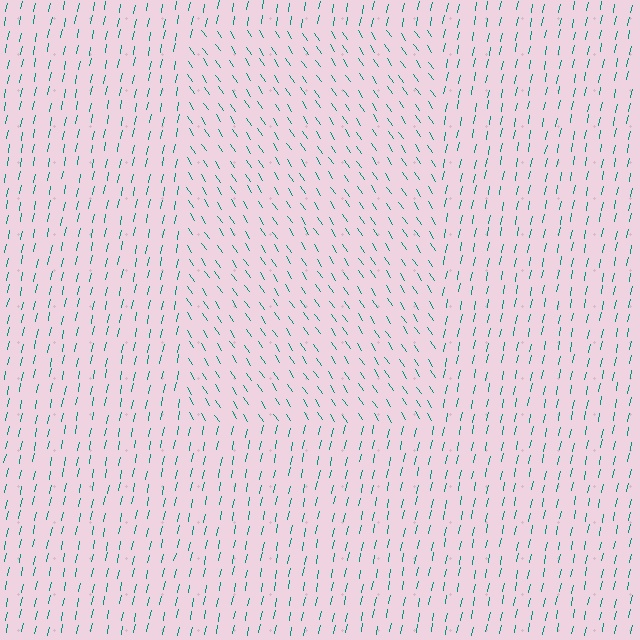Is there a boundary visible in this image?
Yes, there is a texture boundary formed by a change in line orientation.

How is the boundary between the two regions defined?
The boundary is defined purely by a change in line orientation (approximately 45 degrees difference). All lines are the same color and thickness.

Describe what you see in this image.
The image is filled with small teal line segments. A rectangle region in the image has lines oriented differently from the surrounding lines, creating a visible texture boundary.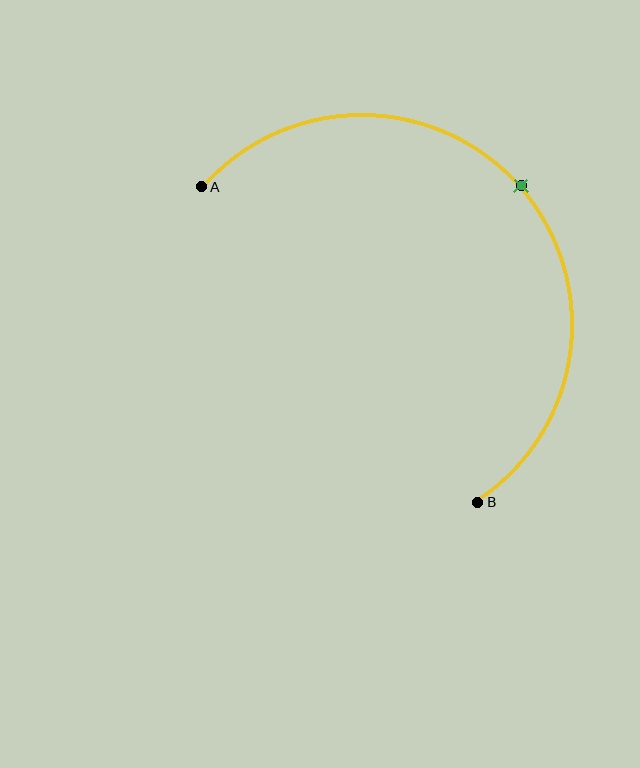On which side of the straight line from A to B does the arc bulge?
The arc bulges above and to the right of the straight line connecting A and B.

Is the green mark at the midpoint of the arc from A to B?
Yes. The green mark lies on the arc at equal arc-length from both A and B — it is the arc midpoint.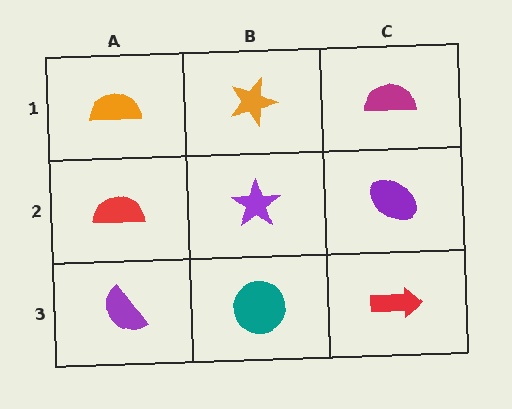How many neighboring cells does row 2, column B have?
4.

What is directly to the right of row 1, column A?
An orange star.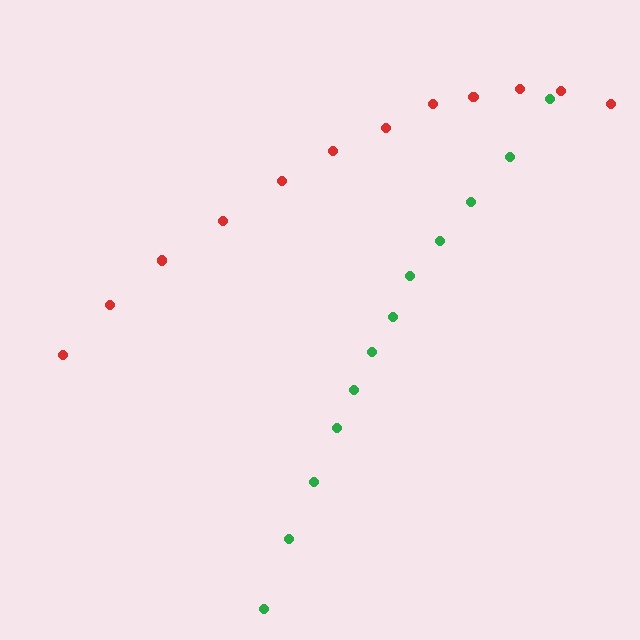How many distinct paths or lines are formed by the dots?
There are 2 distinct paths.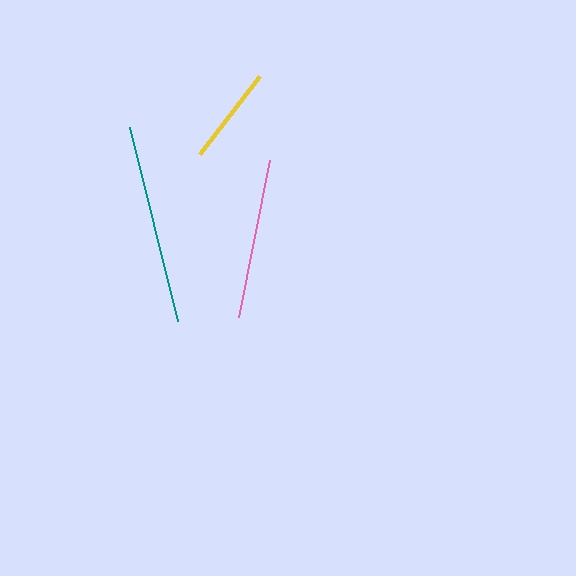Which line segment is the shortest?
The yellow line is the shortest at approximately 99 pixels.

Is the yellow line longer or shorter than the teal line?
The teal line is longer than the yellow line.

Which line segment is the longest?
The teal line is the longest at approximately 200 pixels.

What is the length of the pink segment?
The pink segment is approximately 160 pixels long.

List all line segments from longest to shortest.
From longest to shortest: teal, pink, yellow.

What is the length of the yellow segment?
The yellow segment is approximately 99 pixels long.